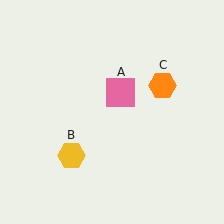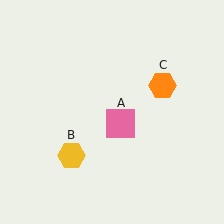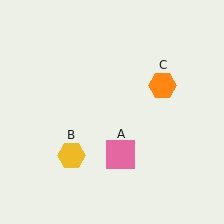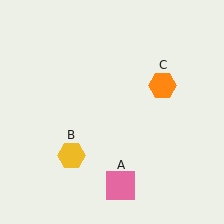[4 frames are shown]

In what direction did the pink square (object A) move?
The pink square (object A) moved down.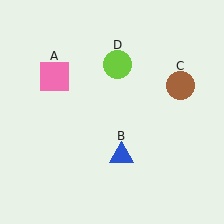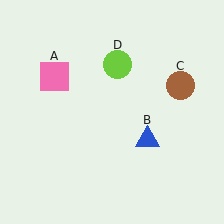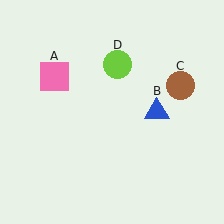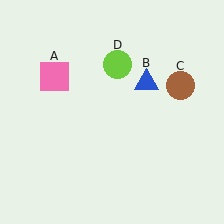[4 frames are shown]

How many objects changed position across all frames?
1 object changed position: blue triangle (object B).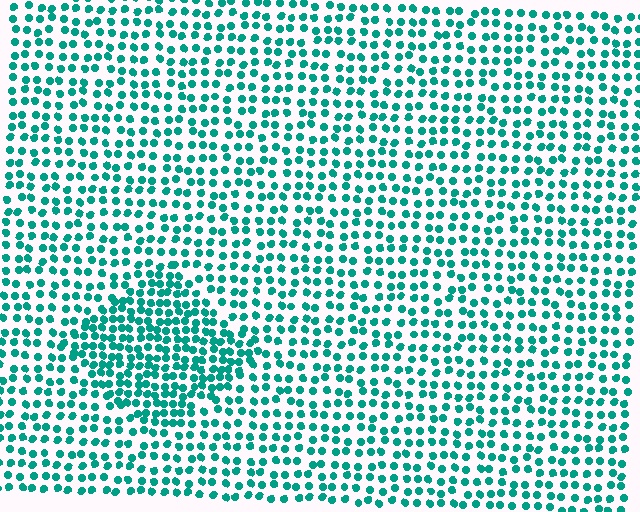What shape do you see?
I see a diamond.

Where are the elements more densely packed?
The elements are more densely packed inside the diamond boundary.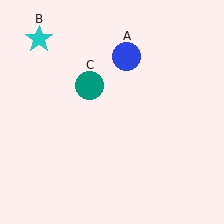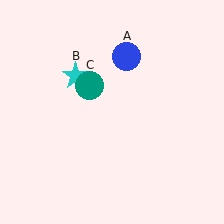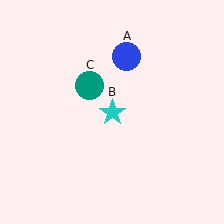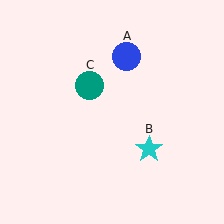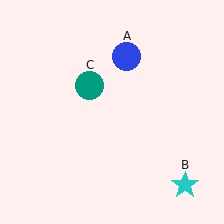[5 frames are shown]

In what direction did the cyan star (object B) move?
The cyan star (object B) moved down and to the right.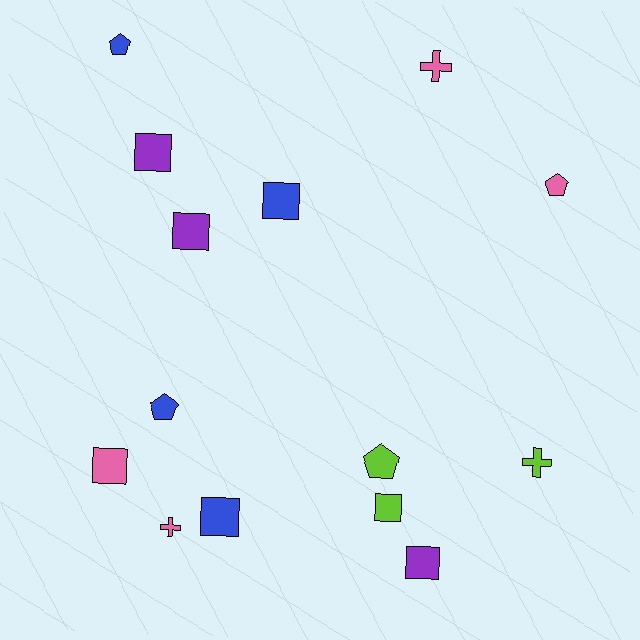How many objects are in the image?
There are 14 objects.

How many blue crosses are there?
There are no blue crosses.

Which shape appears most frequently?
Square, with 7 objects.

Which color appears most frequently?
Blue, with 4 objects.